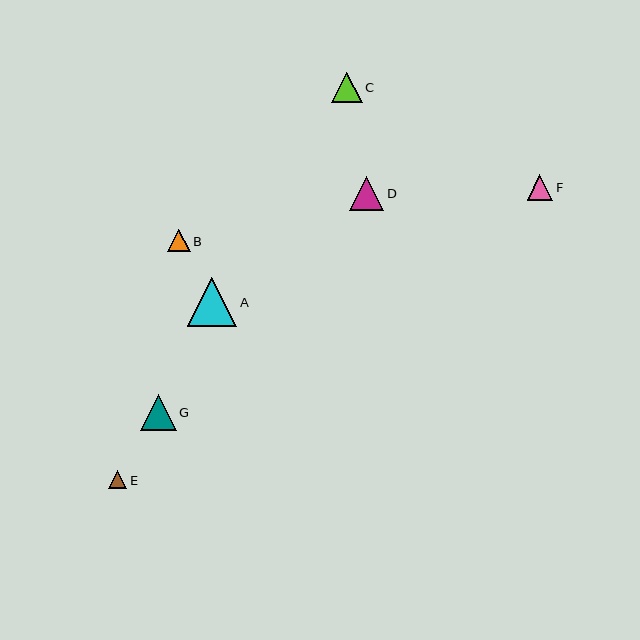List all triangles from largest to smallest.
From largest to smallest: A, G, D, C, F, B, E.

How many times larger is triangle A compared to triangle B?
Triangle A is approximately 2.2 times the size of triangle B.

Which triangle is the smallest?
Triangle E is the smallest with a size of approximately 18 pixels.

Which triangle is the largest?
Triangle A is the largest with a size of approximately 49 pixels.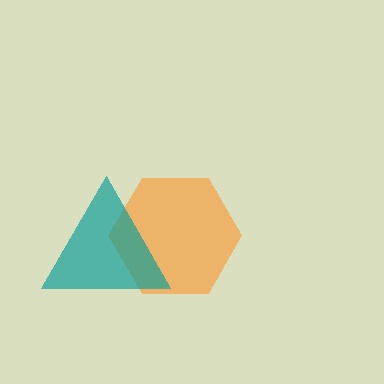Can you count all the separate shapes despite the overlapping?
Yes, there are 2 separate shapes.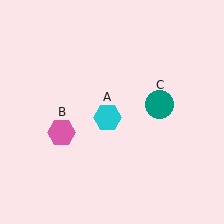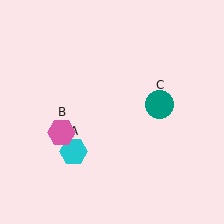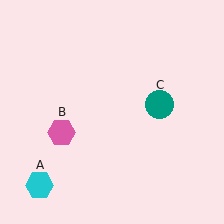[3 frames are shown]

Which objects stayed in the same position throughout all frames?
Pink hexagon (object B) and teal circle (object C) remained stationary.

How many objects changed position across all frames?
1 object changed position: cyan hexagon (object A).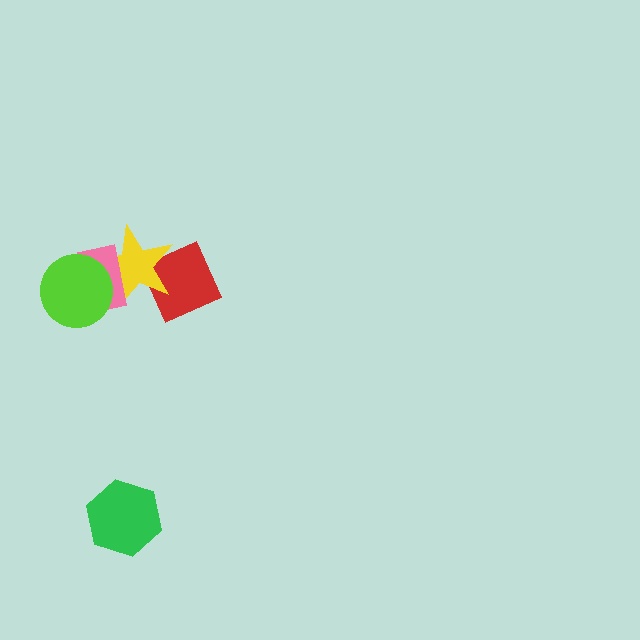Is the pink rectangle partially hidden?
Yes, it is partially covered by another shape.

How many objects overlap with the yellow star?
3 objects overlap with the yellow star.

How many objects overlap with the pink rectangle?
2 objects overlap with the pink rectangle.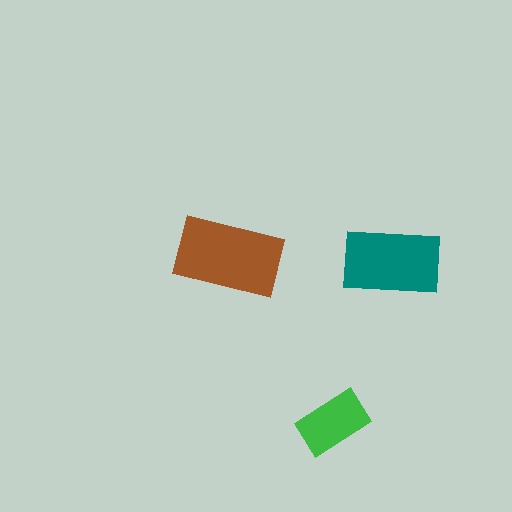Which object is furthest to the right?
The teal rectangle is rightmost.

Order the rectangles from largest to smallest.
the brown one, the teal one, the green one.